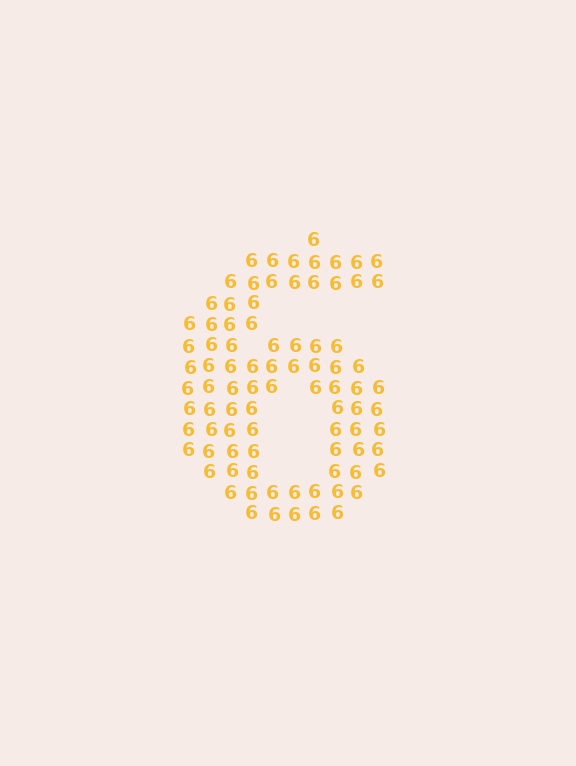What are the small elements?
The small elements are digit 6's.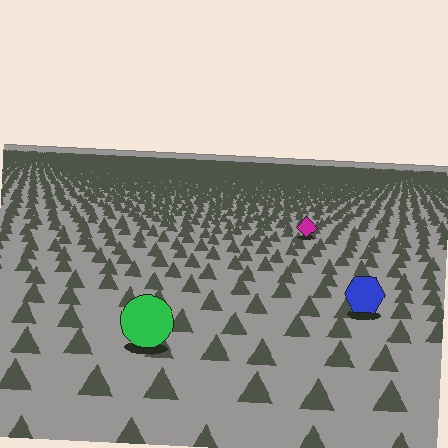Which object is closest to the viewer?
The green circle is closest. The texture marks near it are larger and more spread out.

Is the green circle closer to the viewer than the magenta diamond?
Yes. The green circle is closer — you can tell from the texture gradient: the ground texture is coarser near it.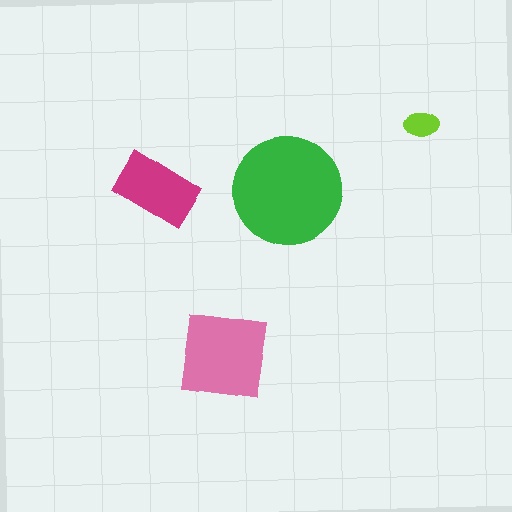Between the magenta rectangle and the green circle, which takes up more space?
The green circle.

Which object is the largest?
The green circle.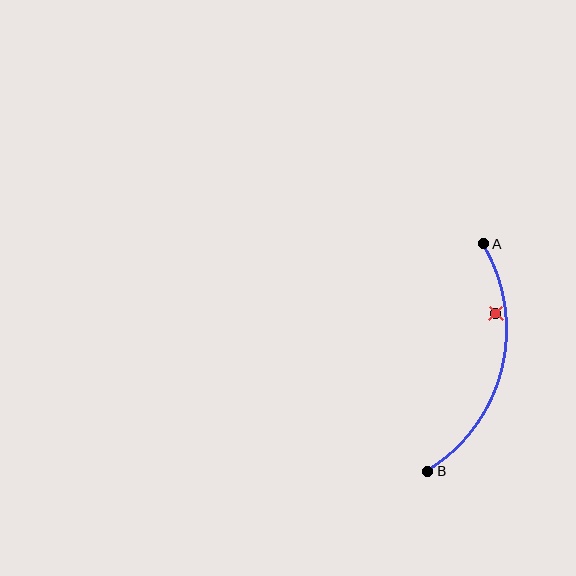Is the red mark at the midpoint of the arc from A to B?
No — the red mark does not lie on the arc at all. It sits slightly inside the curve.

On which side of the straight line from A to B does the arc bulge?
The arc bulges to the right of the straight line connecting A and B.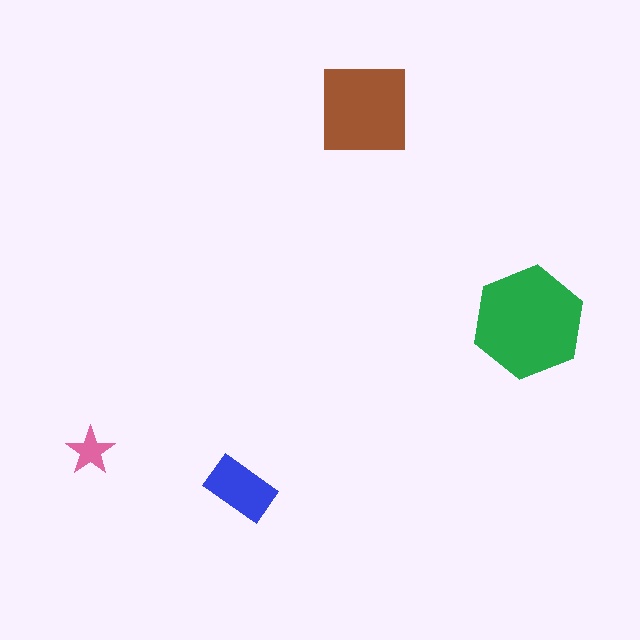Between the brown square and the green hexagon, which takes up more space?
The green hexagon.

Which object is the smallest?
The pink star.